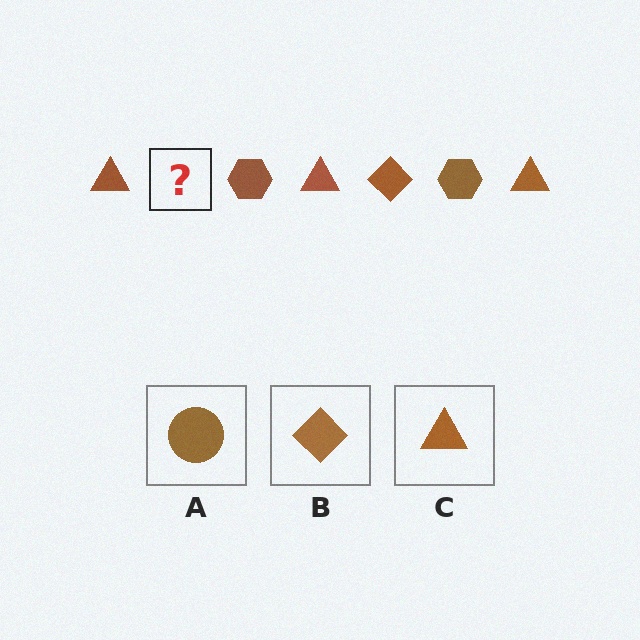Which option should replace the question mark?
Option B.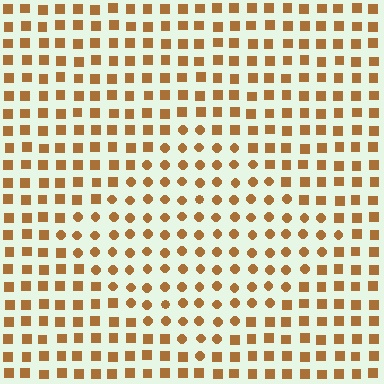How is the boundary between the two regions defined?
The boundary is defined by a change in element shape: circles inside vs. squares outside. All elements share the same color and spacing.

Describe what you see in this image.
The image is filled with small brown elements arranged in a uniform grid. A diamond-shaped region contains circles, while the surrounding area contains squares. The boundary is defined purely by the change in element shape.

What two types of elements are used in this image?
The image uses circles inside the diamond region and squares outside it.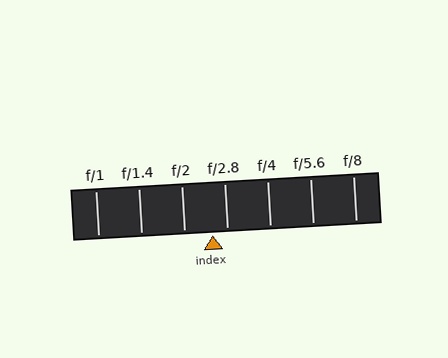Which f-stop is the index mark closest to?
The index mark is closest to f/2.8.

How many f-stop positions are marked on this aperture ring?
There are 7 f-stop positions marked.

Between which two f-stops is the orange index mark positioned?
The index mark is between f/2 and f/2.8.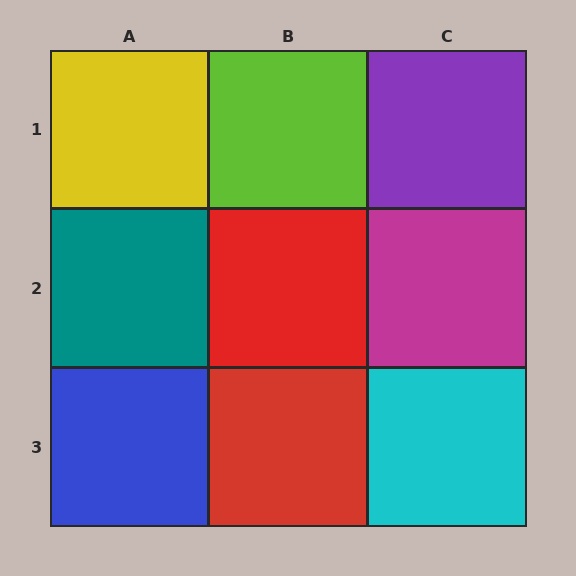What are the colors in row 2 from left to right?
Teal, red, magenta.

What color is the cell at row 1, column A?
Yellow.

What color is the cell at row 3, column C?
Cyan.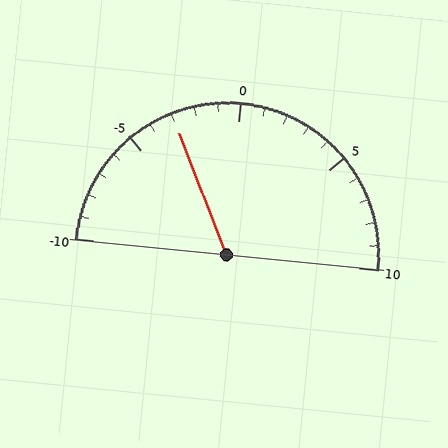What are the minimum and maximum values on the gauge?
The gauge ranges from -10 to 10.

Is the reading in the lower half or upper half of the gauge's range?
The reading is in the lower half of the range (-10 to 10).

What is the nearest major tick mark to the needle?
The nearest major tick mark is -5.